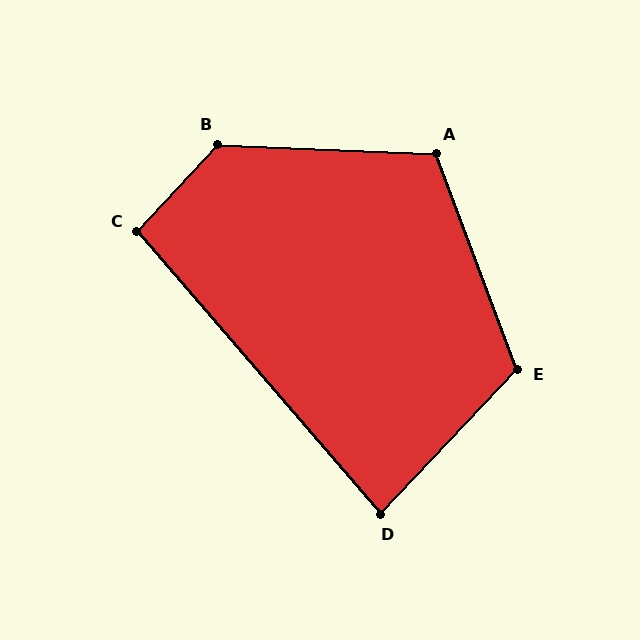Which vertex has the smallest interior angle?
D, at approximately 84 degrees.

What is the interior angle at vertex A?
Approximately 113 degrees (obtuse).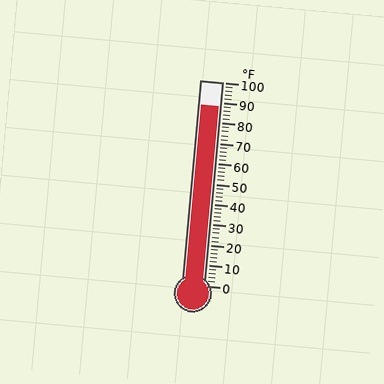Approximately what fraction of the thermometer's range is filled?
The thermometer is filled to approximately 90% of its range.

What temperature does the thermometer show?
The thermometer shows approximately 88°F.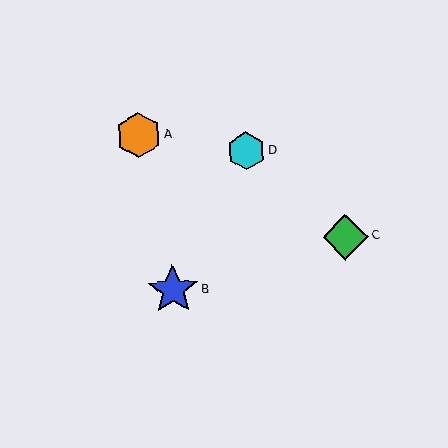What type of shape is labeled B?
Shape B is a blue star.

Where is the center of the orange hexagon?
The center of the orange hexagon is at (138, 135).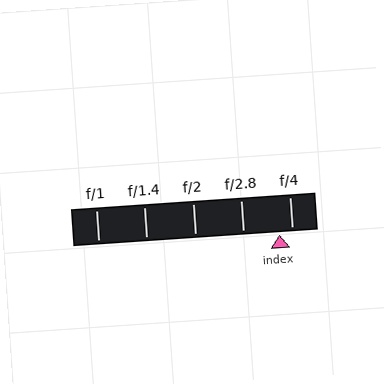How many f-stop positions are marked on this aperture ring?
There are 5 f-stop positions marked.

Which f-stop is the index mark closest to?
The index mark is closest to f/4.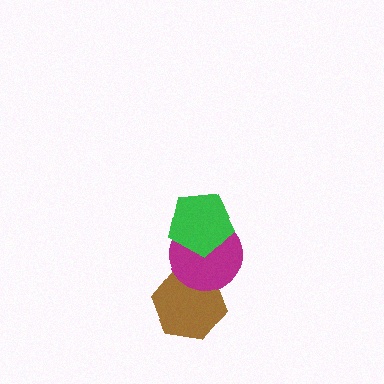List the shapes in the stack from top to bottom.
From top to bottom: the green pentagon, the magenta circle, the brown hexagon.